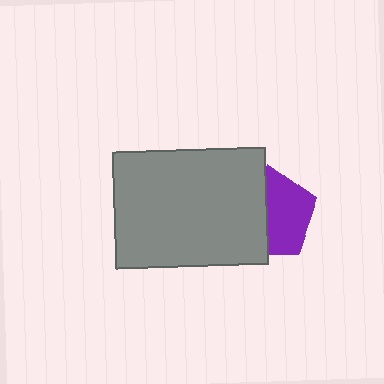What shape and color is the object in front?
The object in front is a gray rectangle.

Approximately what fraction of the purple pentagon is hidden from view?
Roughly 49% of the purple pentagon is hidden behind the gray rectangle.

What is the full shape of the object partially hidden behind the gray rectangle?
The partially hidden object is a purple pentagon.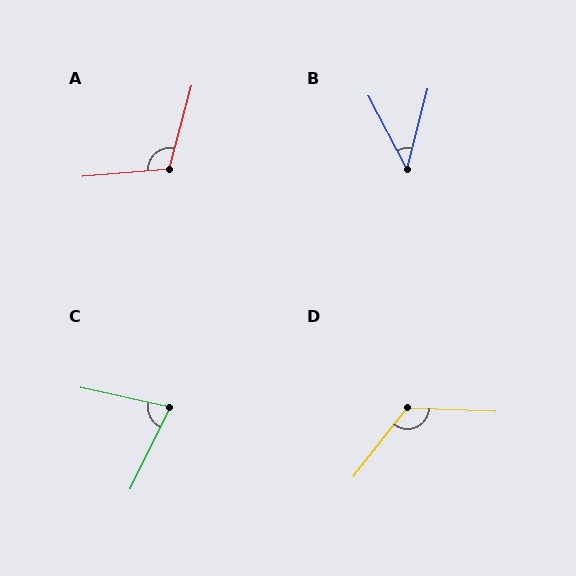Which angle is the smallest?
B, at approximately 42 degrees.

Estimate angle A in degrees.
Approximately 110 degrees.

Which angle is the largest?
D, at approximately 126 degrees.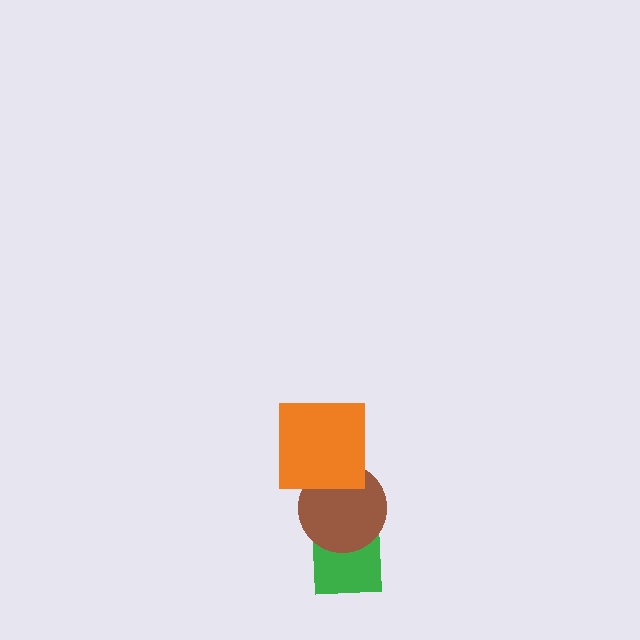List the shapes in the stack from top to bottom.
From top to bottom: the orange square, the brown circle, the green square.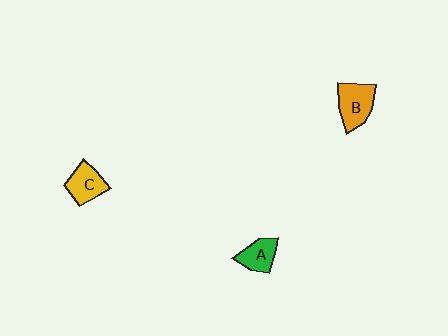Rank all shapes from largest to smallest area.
From largest to smallest: B (orange), C (yellow), A (green).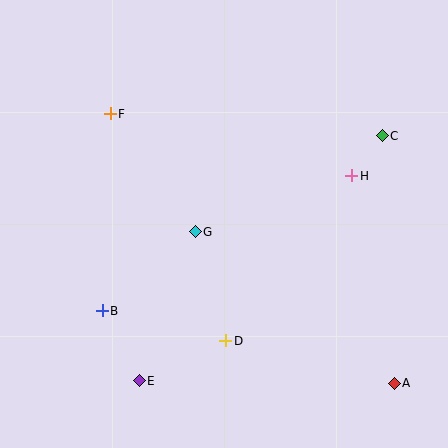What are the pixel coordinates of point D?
Point D is at (226, 341).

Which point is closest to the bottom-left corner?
Point E is closest to the bottom-left corner.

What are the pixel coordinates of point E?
Point E is at (139, 381).